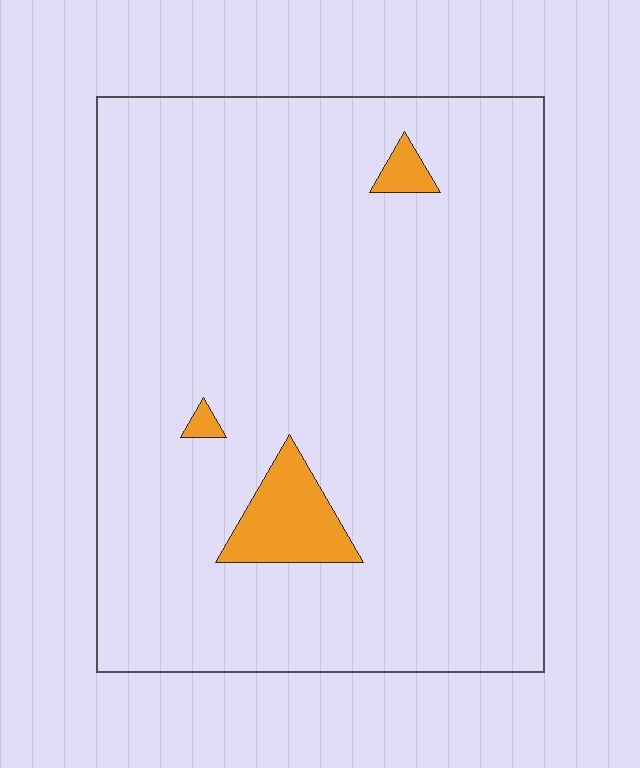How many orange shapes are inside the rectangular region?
3.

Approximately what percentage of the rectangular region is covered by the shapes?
Approximately 5%.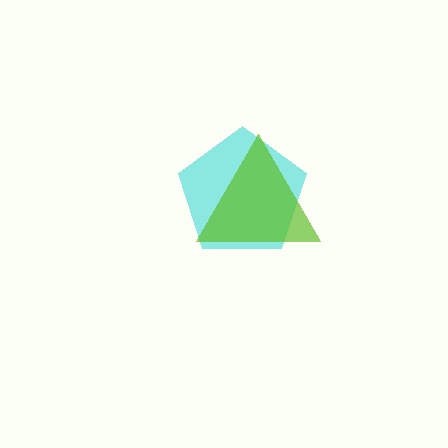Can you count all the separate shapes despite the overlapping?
Yes, there are 2 separate shapes.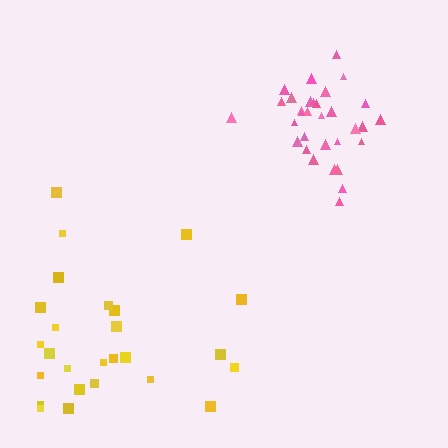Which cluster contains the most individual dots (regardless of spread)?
Pink (32).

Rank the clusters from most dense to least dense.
pink, yellow.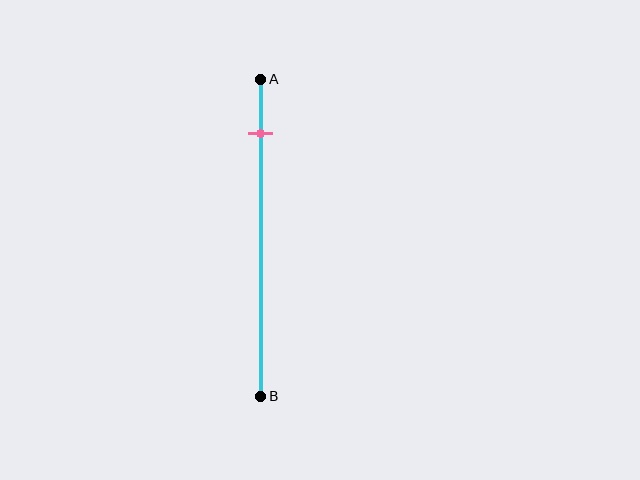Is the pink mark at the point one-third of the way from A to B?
No, the mark is at about 15% from A, not at the 33% one-third point.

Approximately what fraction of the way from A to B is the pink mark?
The pink mark is approximately 15% of the way from A to B.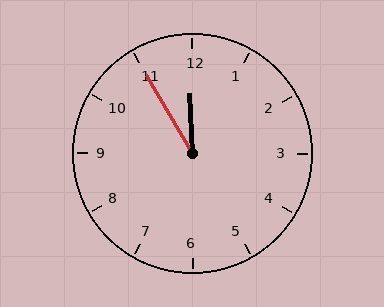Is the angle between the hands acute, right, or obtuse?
It is acute.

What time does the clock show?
11:55.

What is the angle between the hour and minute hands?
Approximately 28 degrees.